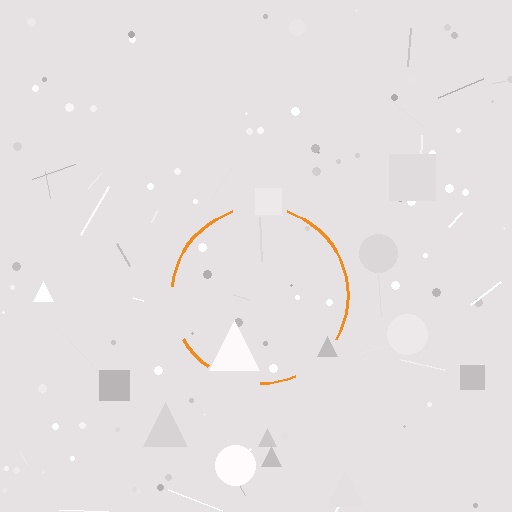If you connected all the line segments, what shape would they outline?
They would outline a circle.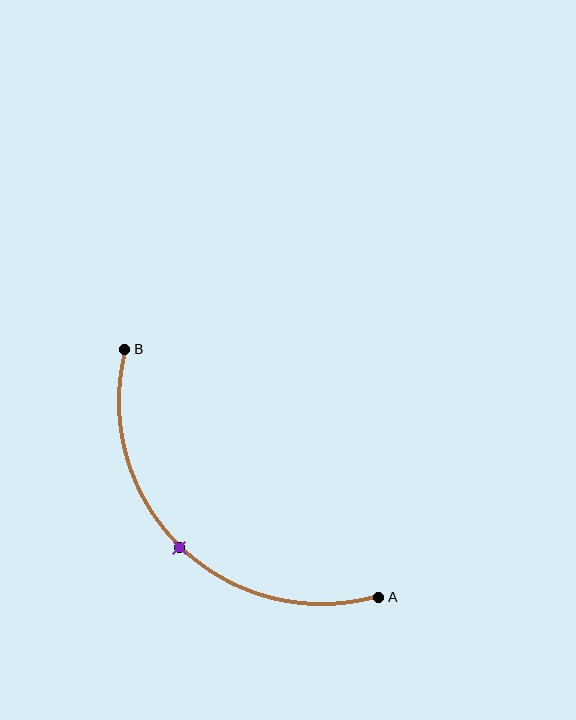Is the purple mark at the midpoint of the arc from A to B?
Yes. The purple mark lies on the arc at equal arc-length from both A and B — it is the arc midpoint.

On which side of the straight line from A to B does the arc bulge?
The arc bulges below and to the left of the straight line connecting A and B.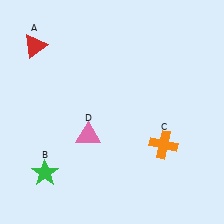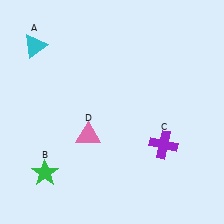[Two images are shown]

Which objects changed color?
A changed from red to cyan. C changed from orange to purple.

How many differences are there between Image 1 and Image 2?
There are 2 differences between the two images.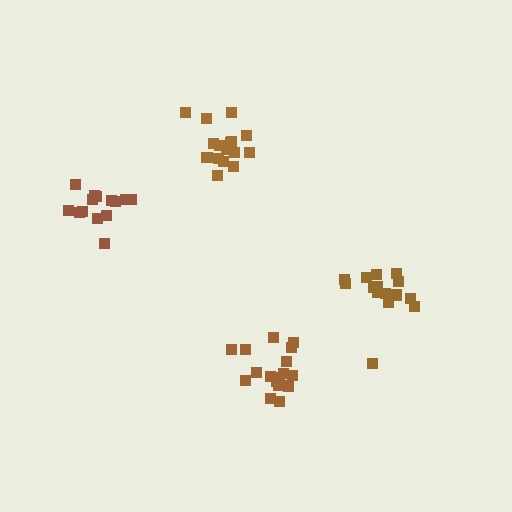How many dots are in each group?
Group 1: 15 dots, Group 2: 19 dots, Group 3: 15 dots, Group 4: 18 dots (67 total).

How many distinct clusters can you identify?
There are 4 distinct clusters.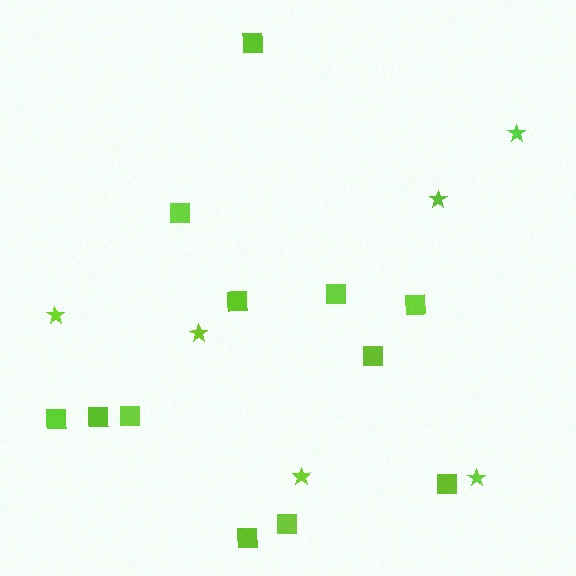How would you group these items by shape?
There are 2 groups: one group of stars (6) and one group of squares (12).